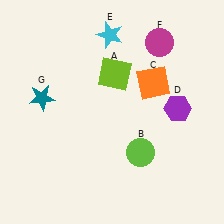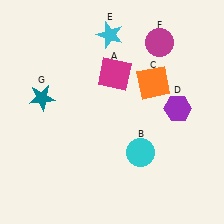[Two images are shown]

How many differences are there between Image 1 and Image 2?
There are 2 differences between the two images.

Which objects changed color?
A changed from lime to magenta. B changed from lime to cyan.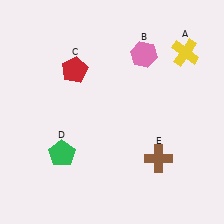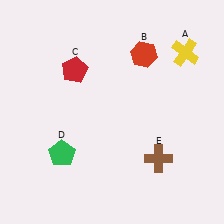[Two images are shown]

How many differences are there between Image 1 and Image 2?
There is 1 difference between the two images.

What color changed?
The hexagon (B) changed from pink in Image 1 to red in Image 2.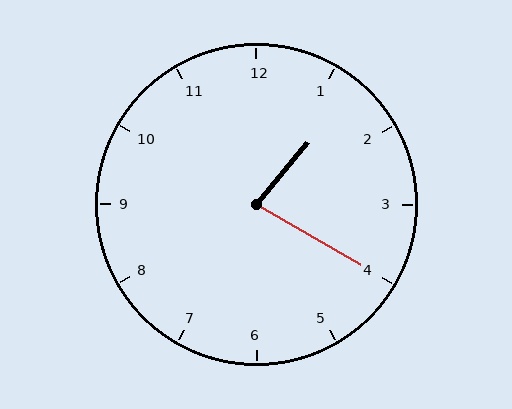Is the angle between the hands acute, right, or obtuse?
It is acute.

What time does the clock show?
1:20.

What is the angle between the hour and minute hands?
Approximately 80 degrees.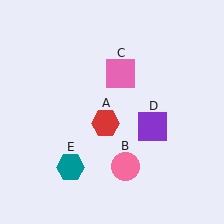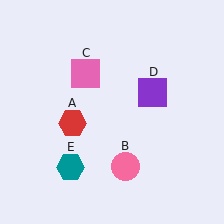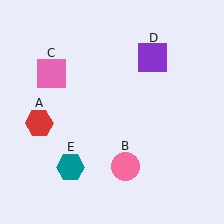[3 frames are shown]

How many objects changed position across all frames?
3 objects changed position: red hexagon (object A), pink square (object C), purple square (object D).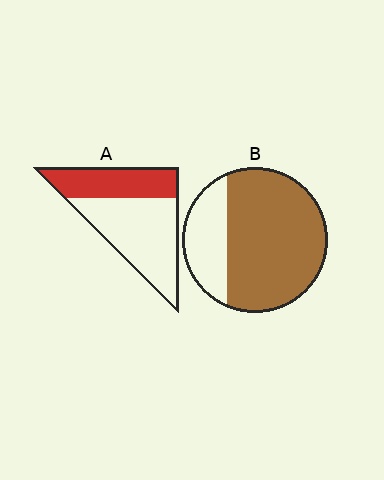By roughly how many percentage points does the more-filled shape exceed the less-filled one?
By roughly 35 percentage points (B over A).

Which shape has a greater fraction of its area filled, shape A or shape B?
Shape B.